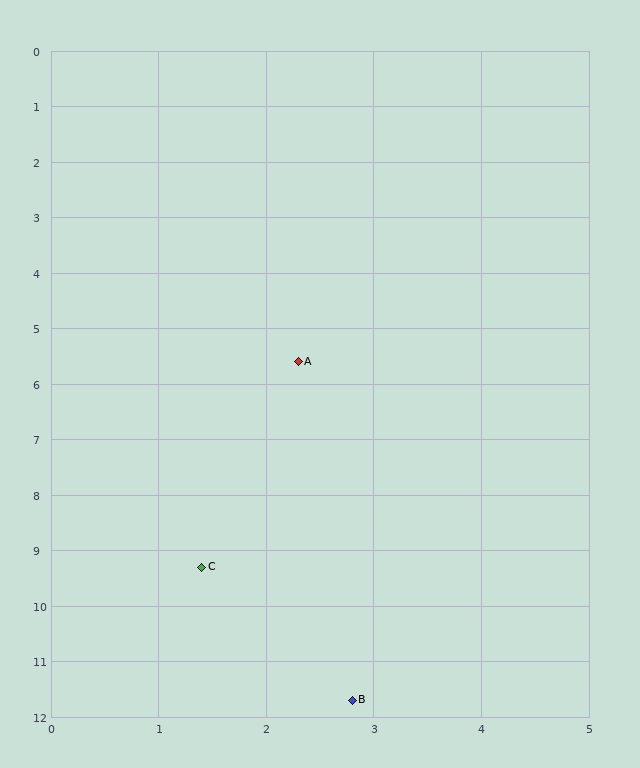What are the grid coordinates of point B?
Point B is at approximately (2.8, 11.7).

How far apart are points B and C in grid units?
Points B and C are about 2.8 grid units apart.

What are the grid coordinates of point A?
Point A is at approximately (2.3, 5.6).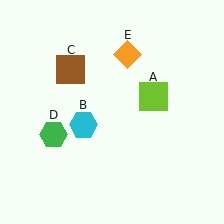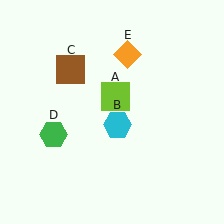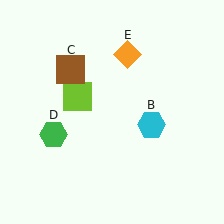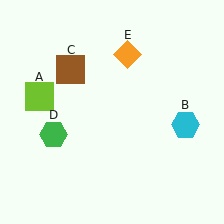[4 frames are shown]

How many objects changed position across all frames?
2 objects changed position: lime square (object A), cyan hexagon (object B).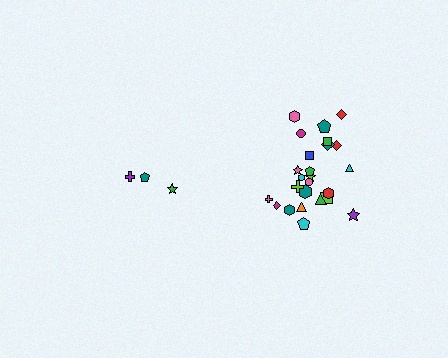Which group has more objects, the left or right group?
The right group.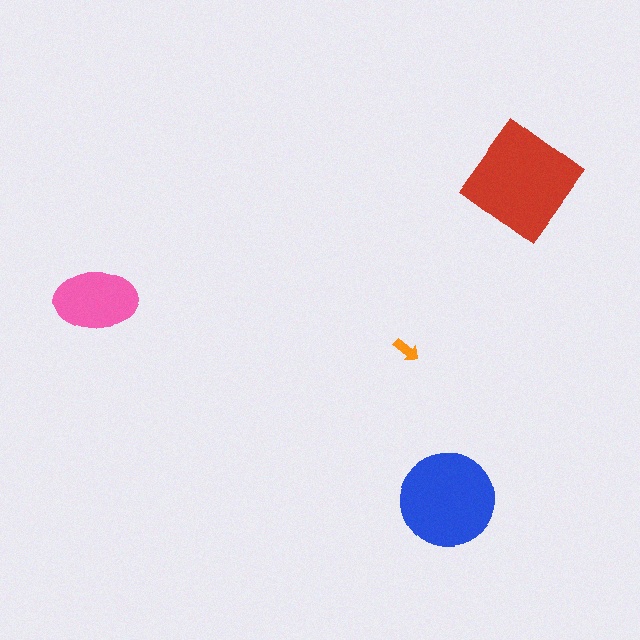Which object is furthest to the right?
The red diamond is rightmost.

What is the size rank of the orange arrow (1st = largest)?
4th.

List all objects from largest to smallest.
The red diamond, the blue circle, the pink ellipse, the orange arrow.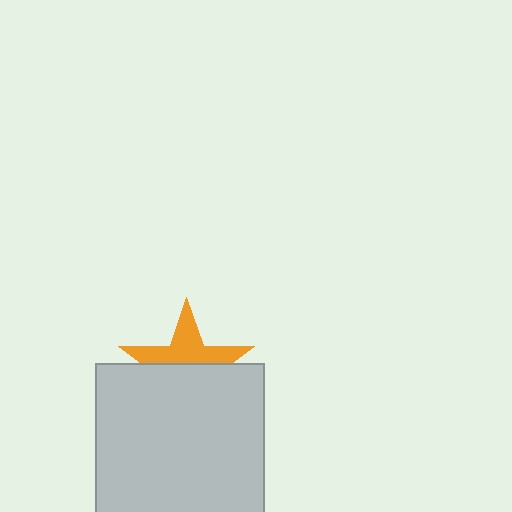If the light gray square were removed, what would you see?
You would see the complete orange star.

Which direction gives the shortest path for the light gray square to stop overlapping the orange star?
Moving down gives the shortest separation.